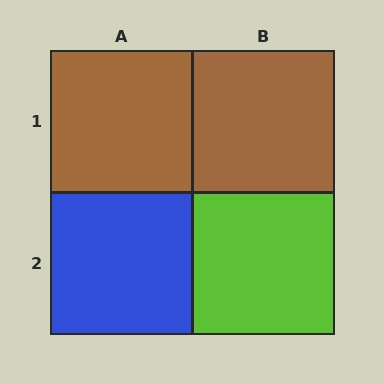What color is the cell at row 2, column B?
Lime.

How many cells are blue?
1 cell is blue.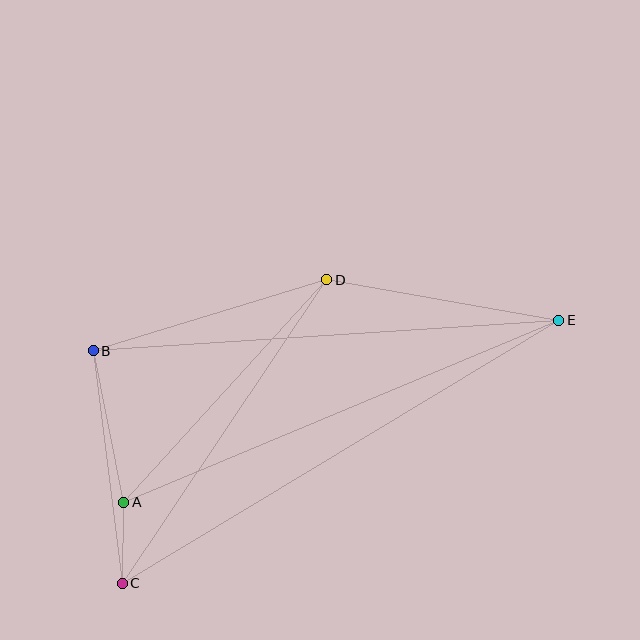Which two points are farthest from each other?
Points C and E are farthest from each other.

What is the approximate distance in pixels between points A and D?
The distance between A and D is approximately 301 pixels.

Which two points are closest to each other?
Points A and C are closest to each other.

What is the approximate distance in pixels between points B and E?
The distance between B and E is approximately 466 pixels.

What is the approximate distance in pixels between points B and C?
The distance between B and C is approximately 234 pixels.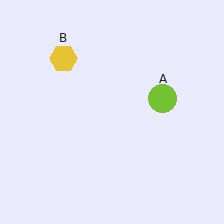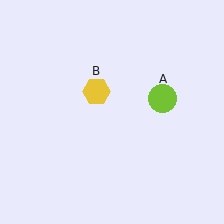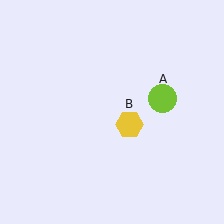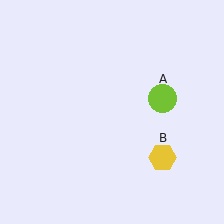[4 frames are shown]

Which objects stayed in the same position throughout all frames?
Lime circle (object A) remained stationary.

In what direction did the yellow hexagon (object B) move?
The yellow hexagon (object B) moved down and to the right.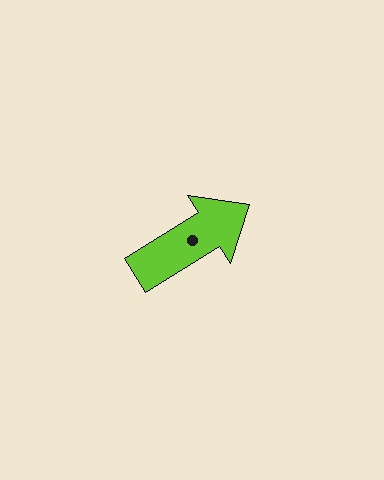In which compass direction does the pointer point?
Northeast.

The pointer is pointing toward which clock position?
Roughly 2 o'clock.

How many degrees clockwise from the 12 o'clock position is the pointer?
Approximately 58 degrees.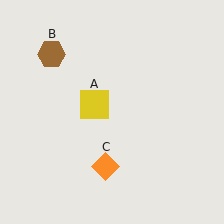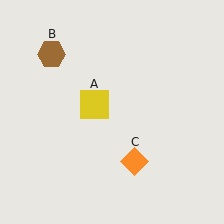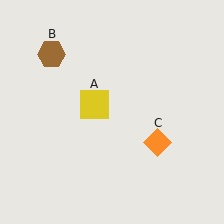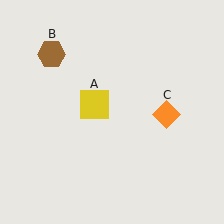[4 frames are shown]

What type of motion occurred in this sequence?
The orange diamond (object C) rotated counterclockwise around the center of the scene.